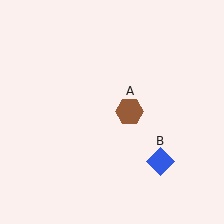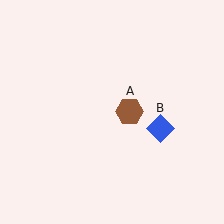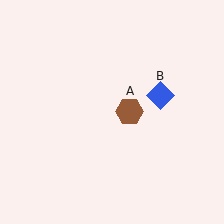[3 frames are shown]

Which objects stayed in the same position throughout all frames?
Brown hexagon (object A) remained stationary.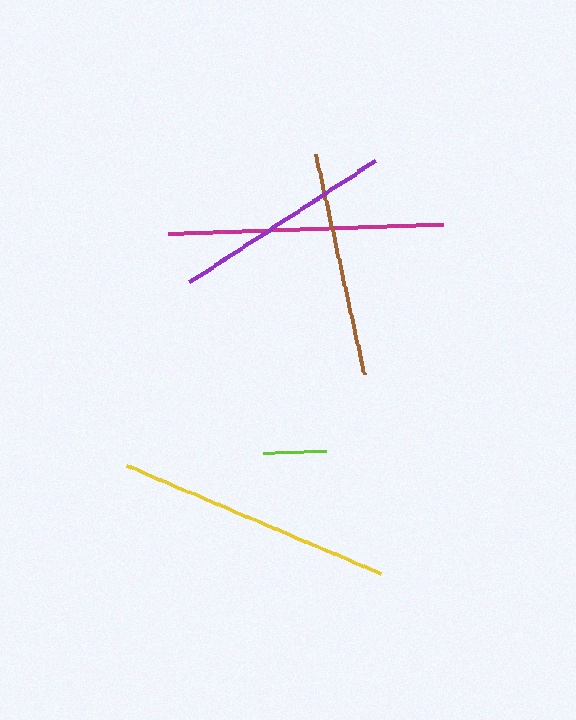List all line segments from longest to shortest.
From longest to shortest: yellow, magenta, brown, purple, lime.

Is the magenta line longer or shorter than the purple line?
The magenta line is longer than the purple line.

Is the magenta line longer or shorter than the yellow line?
The yellow line is longer than the magenta line.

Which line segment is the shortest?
The lime line is the shortest at approximately 62 pixels.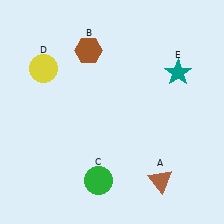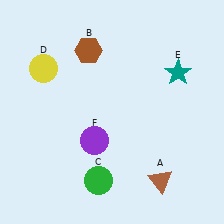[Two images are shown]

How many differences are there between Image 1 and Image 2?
There is 1 difference between the two images.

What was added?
A purple circle (F) was added in Image 2.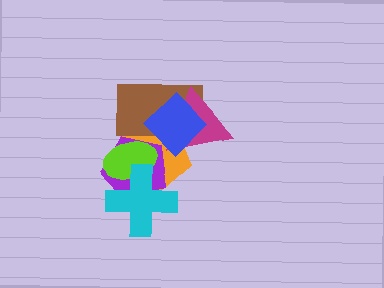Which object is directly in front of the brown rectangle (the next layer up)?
The lime ellipse is directly in front of the brown rectangle.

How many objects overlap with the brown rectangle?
5 objects overlap with the brown rectangle.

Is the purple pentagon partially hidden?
Yes, it is partially covered by another shape.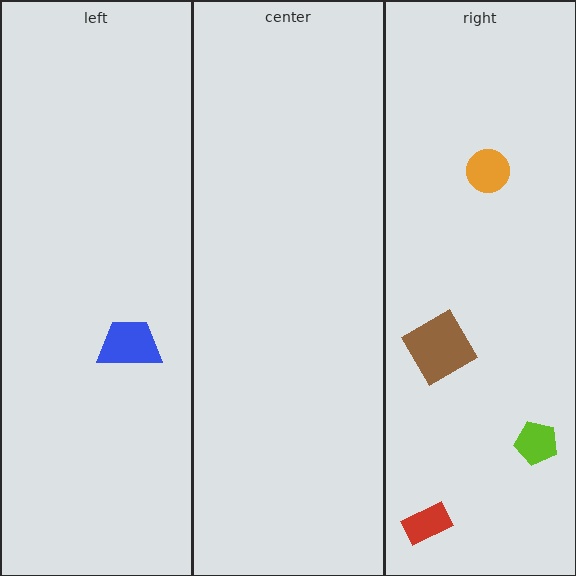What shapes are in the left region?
The blue trapezoid.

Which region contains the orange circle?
The right region.